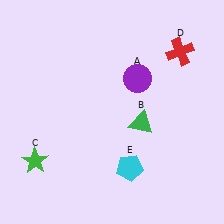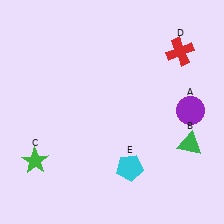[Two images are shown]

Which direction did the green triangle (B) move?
The green triangle (B) moved right.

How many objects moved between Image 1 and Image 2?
2 objects moved between the two images.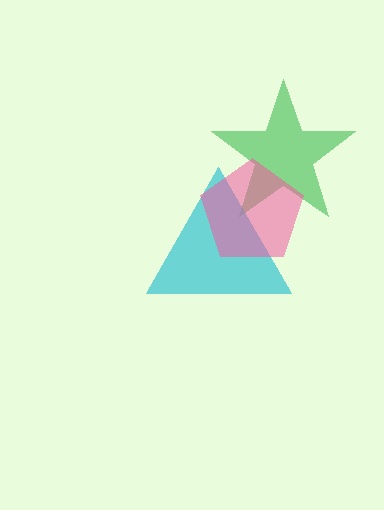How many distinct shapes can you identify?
There are 3 distinct shapes: a green star, a cyan triangle, a pink pentagon.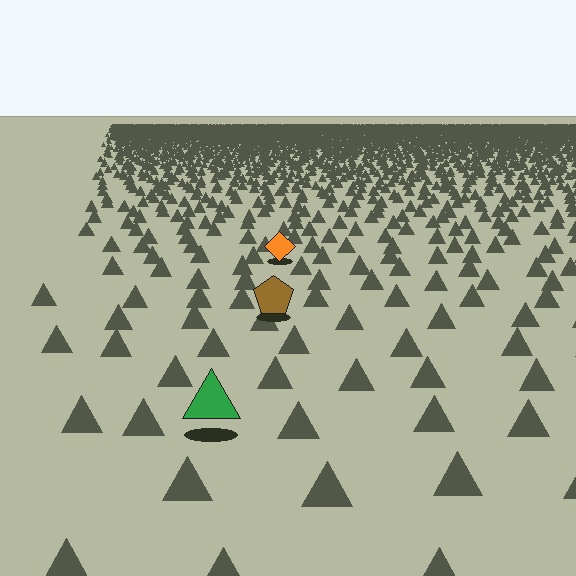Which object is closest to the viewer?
The green triangle is closest. The texture marks near it are larger and more spread out.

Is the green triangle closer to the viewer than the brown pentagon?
Yes. The green triangle is closer — you can tell from the texture gradient: the ground texture is coarser near it.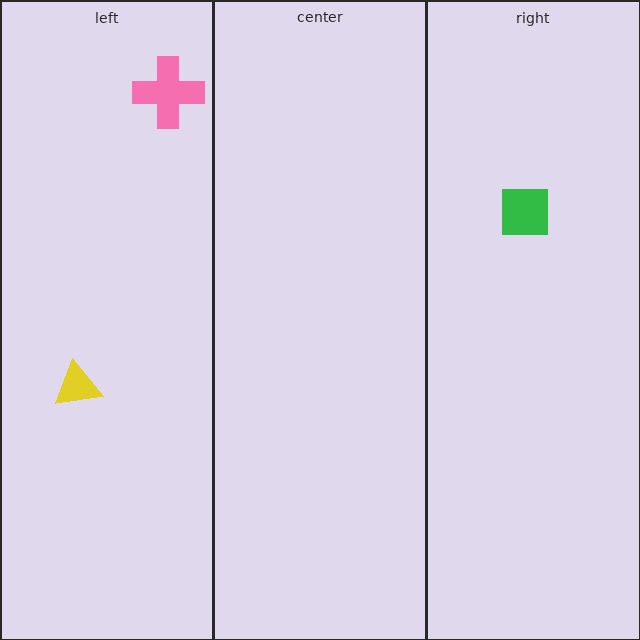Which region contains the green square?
The right region.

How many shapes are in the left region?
2.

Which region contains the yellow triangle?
The left region.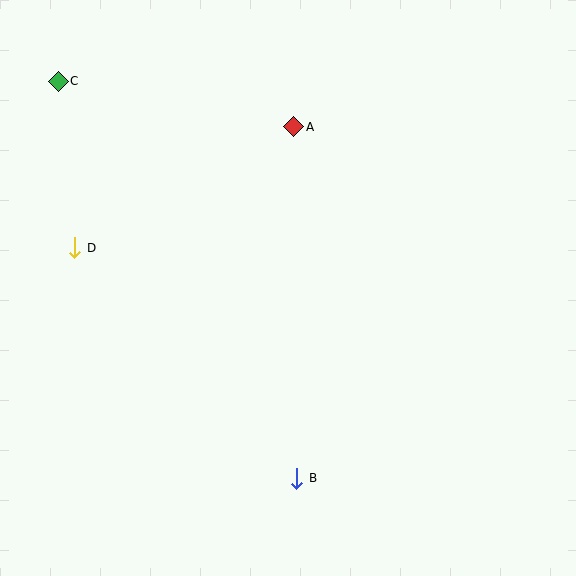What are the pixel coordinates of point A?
Point A is at (294, 127).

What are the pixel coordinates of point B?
Point B is at (297, 478).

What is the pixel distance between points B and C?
The distance between B and C is 463 pixels.